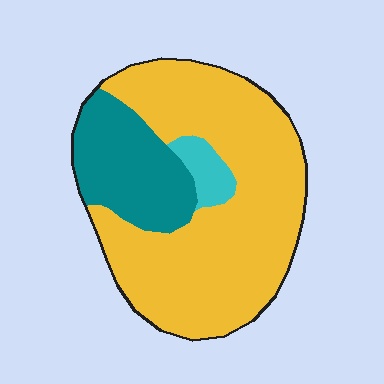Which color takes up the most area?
Yellow, at roughly 70%.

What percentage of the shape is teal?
Teal takes up less than a quarter of the shape.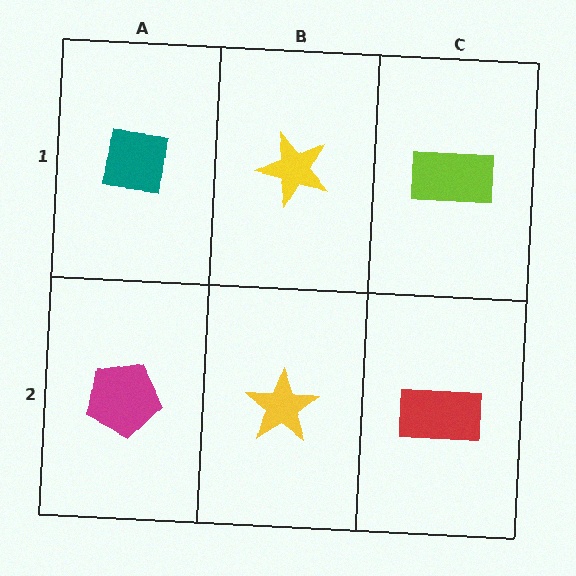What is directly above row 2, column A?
A teal square.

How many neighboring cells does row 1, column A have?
2.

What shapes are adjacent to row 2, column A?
A teal square (row 1, column A), a yellow star (row 2, column B).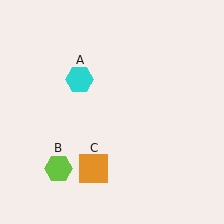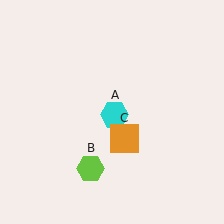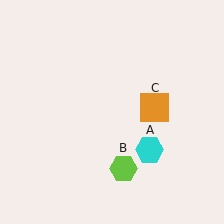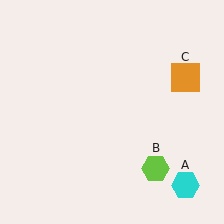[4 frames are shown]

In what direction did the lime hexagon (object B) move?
The lime hexagon (object B) moved right.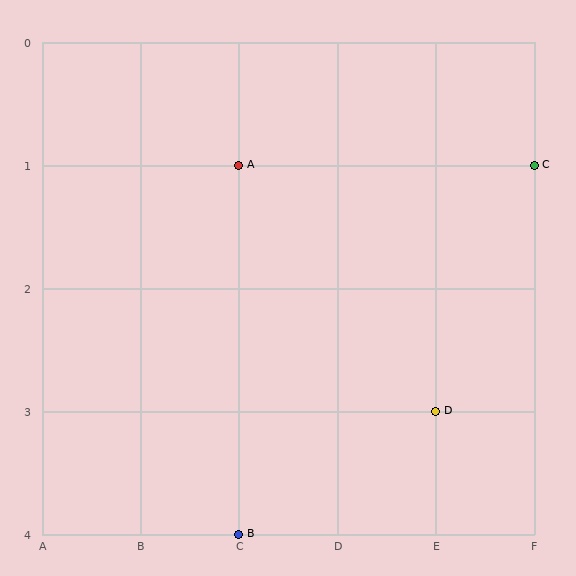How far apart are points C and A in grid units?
Points C and A are 3 columns apart.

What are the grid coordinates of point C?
Point C is at grid coordinates (F, 1).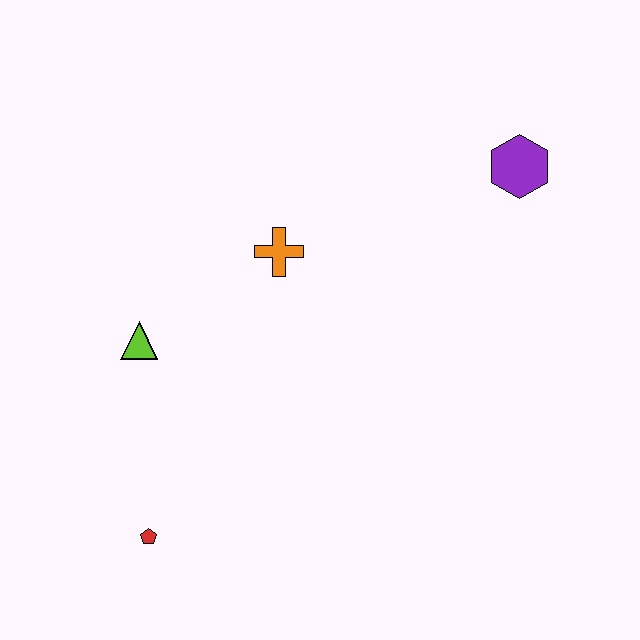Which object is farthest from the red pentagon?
The purple hexagon is farthest from the red pentagon.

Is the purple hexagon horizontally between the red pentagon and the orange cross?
No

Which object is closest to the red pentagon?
The lime triangle is closest to the red pentagon.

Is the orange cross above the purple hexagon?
No